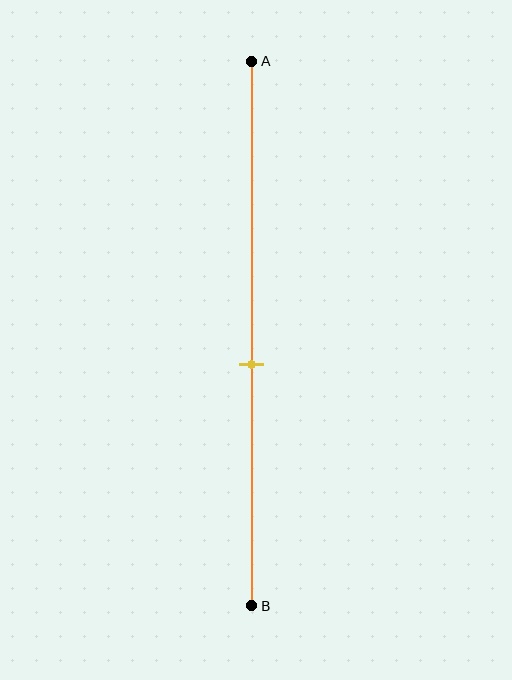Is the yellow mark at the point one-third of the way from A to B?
No, the mark is at about 55% from A, not at the 33% one-third point.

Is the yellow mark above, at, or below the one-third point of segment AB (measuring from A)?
The yellow mark is below the one-third point of segment AB.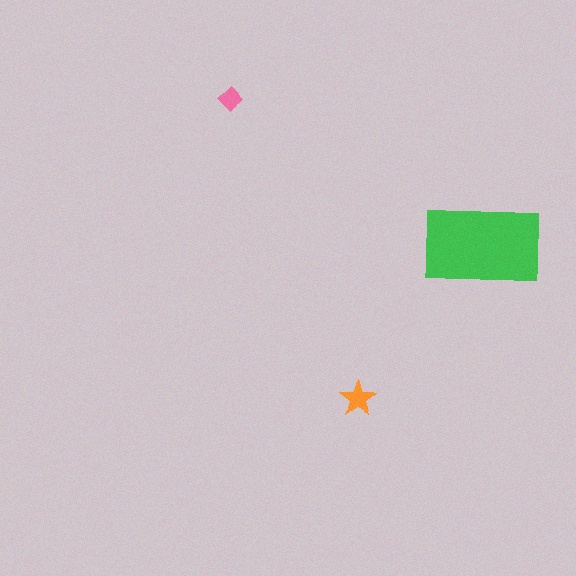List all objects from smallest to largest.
The pink diamond, the orange star, the green rectangle.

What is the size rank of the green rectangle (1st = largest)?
1st.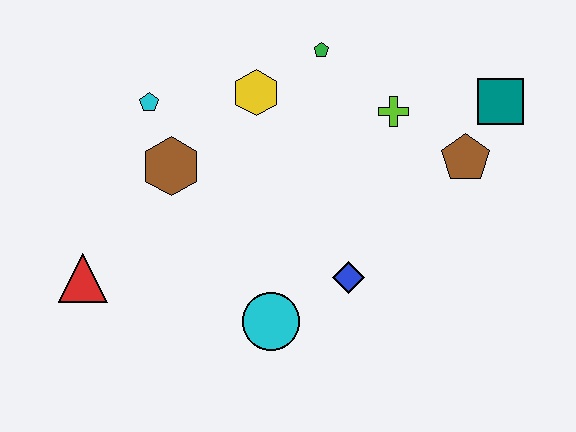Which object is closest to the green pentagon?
The yellow hexagon is closest to the green pentagon.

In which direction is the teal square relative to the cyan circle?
The teal square is to the right of the cyan circle.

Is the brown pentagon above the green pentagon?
No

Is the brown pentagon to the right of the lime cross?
Yes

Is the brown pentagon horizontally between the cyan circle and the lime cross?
No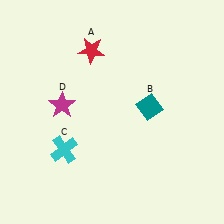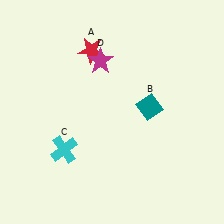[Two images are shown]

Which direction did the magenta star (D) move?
The magenta star (D) moved up.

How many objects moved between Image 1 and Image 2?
1 object moved between the two images.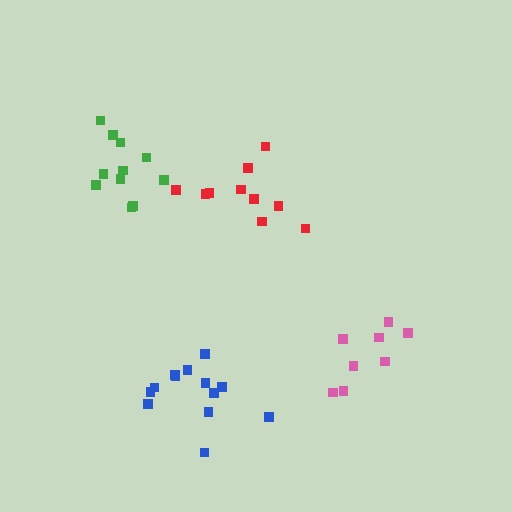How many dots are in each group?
Group 1: 10 dots, Group 2: 13 dots, Group 3: 8 dots, Group 4: 11 dots (42 total).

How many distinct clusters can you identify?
There are 4 distinct clusters.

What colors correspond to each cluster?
The clusters are colored: red, blue, pink, green.